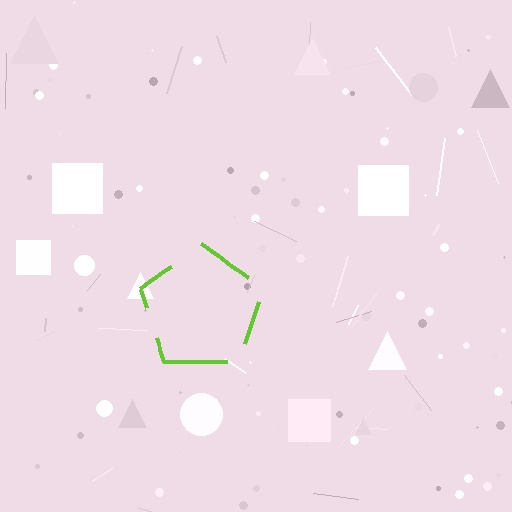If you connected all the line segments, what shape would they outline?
They would outline a pentagon.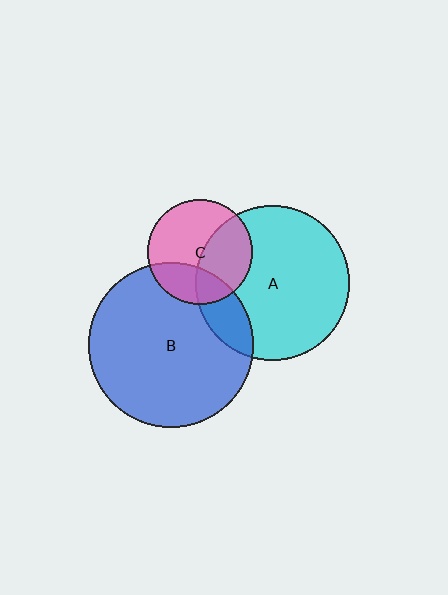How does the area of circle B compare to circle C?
Approximately 2.5 times.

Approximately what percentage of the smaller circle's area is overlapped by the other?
Approximately 25%.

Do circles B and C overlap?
Yes.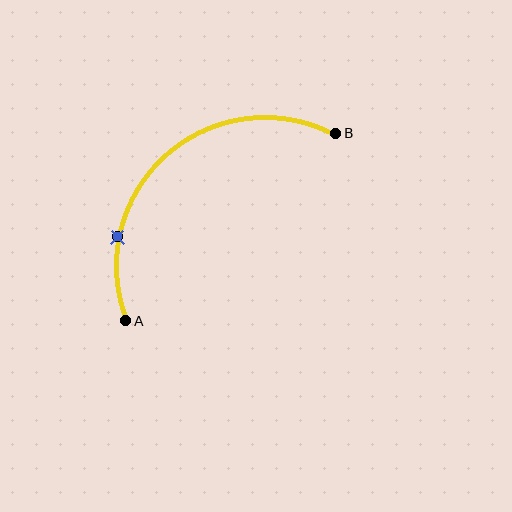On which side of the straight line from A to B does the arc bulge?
The arc bulges above and to the left of the straight line connecting A and B.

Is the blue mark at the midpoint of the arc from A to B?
No. The blue mark lies on the arc but is closer to endpoint A. The arc midpoint would be at the point on the curve equidistant along the arc from both A and B.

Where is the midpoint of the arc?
The arc midpoint is the point on the curve farthest from the straight line joining A and B. It sits above and to the left of that line.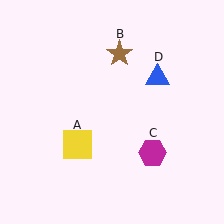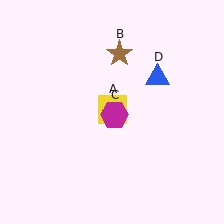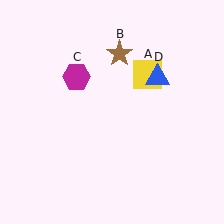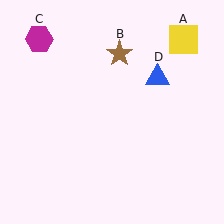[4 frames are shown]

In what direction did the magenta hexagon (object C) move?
The magenta hexagon (object C) moved up and to the left.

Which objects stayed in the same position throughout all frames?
Brown star (object B) and blue triangle (object D) remained stationary.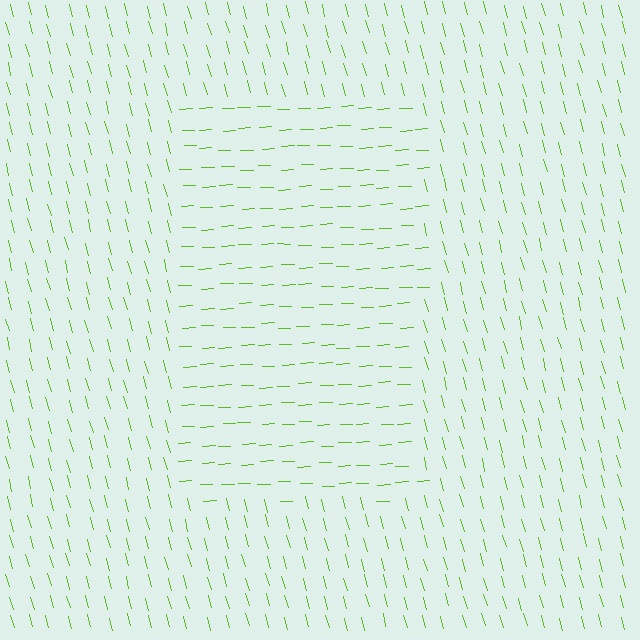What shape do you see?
I see a rectangle.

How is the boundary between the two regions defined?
The boundary is defined purely by a change in line orientation (approximately 78 degrees difference). All lines are the same color and thickness.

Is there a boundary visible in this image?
Yes, there is a texture boundary formed by a change in line orientation.